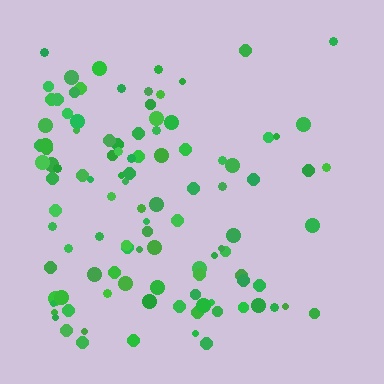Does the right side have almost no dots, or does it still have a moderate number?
Still a moderate number, just noticeably fewer than the left.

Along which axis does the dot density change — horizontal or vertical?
Horizontal.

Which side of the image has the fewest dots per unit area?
The right.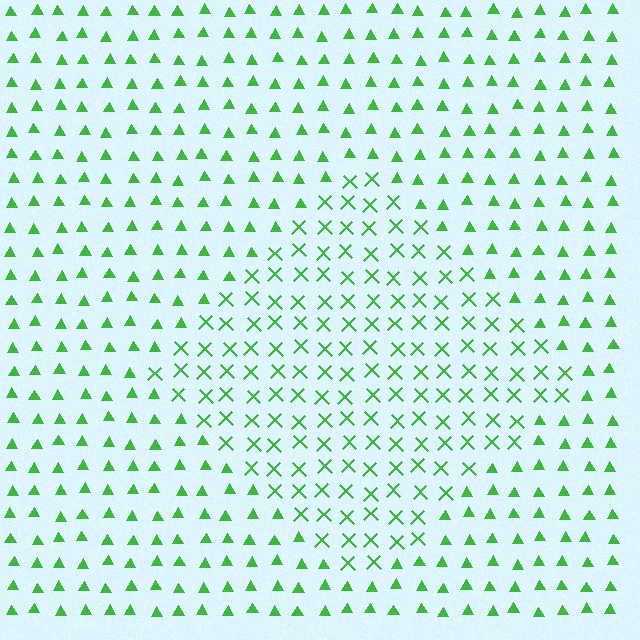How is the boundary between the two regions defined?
The boundary is defined by a change in element shape: X marks inside vs. triangles outside. All elements share the same color and spacing.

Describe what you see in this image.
The image is filled with small green elements arranged in a uniform grid. A diamond-shaped region contains X marks, while the surrounding area contains triangles. The boundary is defined purely by the change in element shape.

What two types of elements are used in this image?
The image uses X marks inside the diamond region and triangles outside it.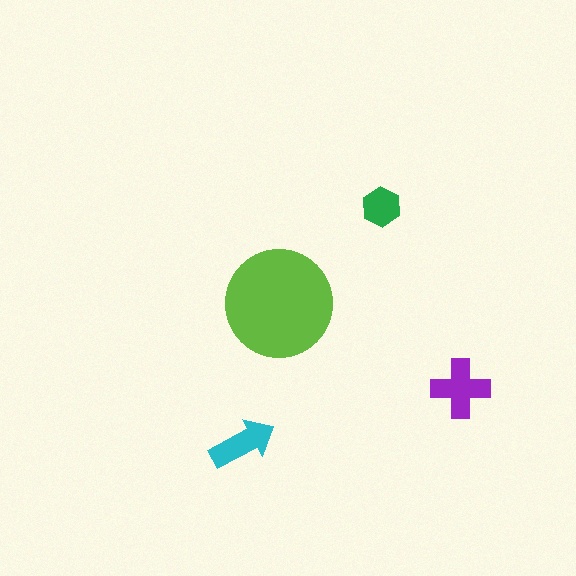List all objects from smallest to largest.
The green hexagon, the cyan arrow, the purple cross, the lime circle.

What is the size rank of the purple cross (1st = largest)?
2nd.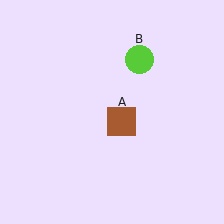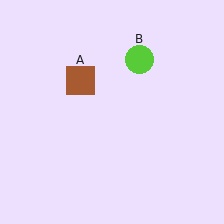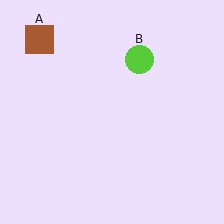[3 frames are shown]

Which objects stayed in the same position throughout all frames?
Lime circle (object B) remained stationary.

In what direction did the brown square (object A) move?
The brown square (object A) moved up and to the left.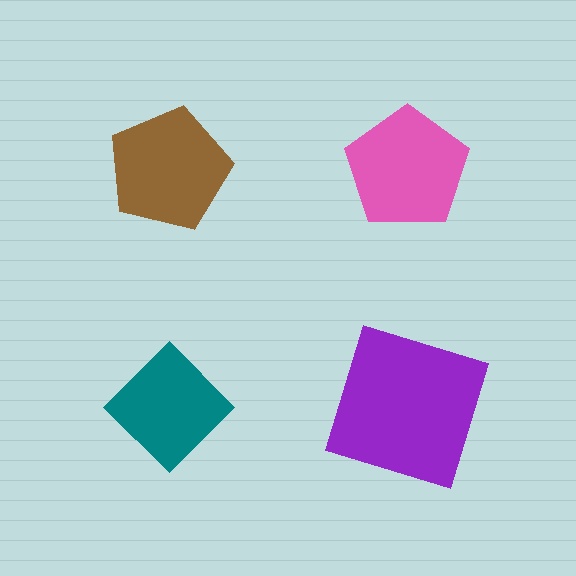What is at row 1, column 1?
A brown pentagon.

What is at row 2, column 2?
A purple square.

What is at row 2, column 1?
A teal diamond.